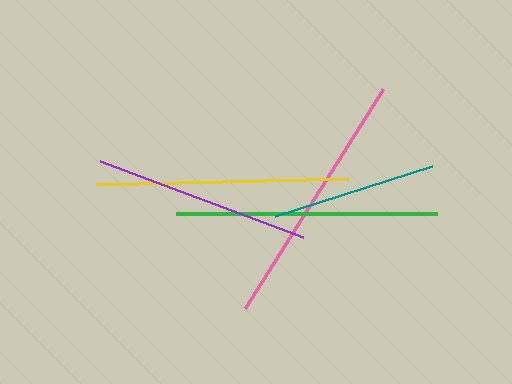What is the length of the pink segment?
The pink segment is approximately 259 pixels long.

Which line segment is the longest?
The green line is the longest at approximately 261 pixels.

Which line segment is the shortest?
The teal line is the shortest at approximately 165 pixels.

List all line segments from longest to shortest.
From longest to shortest: green, pink, yellow, purple, teal.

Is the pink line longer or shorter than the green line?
The green line is longer than the pink line.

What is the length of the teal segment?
The teal segment is approximately 165 pixels long.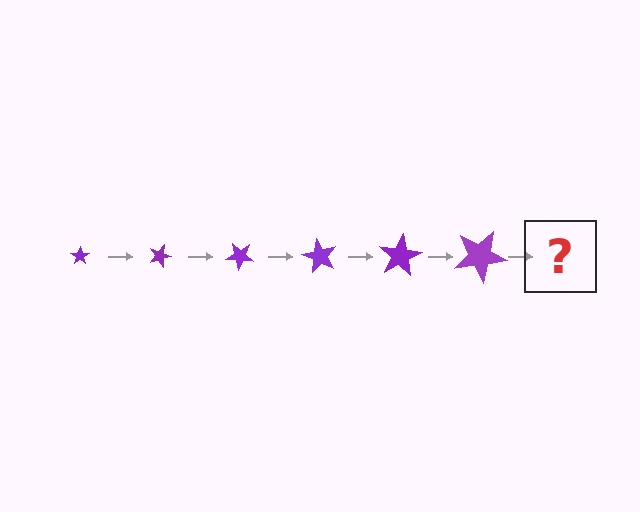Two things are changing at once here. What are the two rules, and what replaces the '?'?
The two rules are that the star grows larger each step and it rotates 20 degrees each step. The '?' should be a star, larger than the previous one and rotated 120 degrees from the start.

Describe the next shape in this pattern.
It should be a star, larger than the previous one and rotated 120 degrees from the start.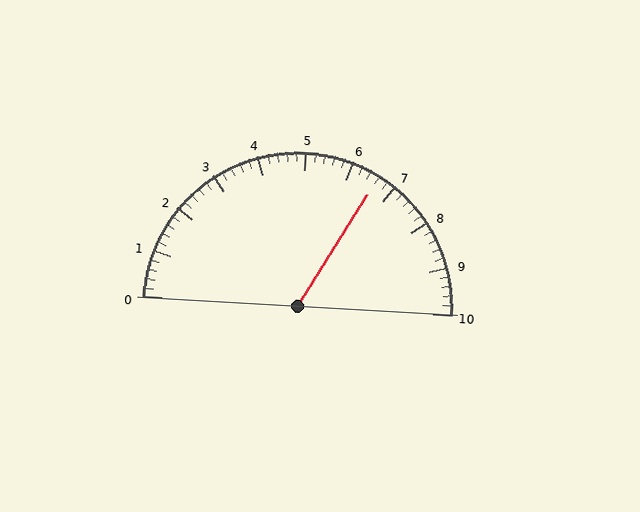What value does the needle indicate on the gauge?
The needle indicates approximately 6.6.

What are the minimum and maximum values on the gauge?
The gauge ranges from 0 to 10.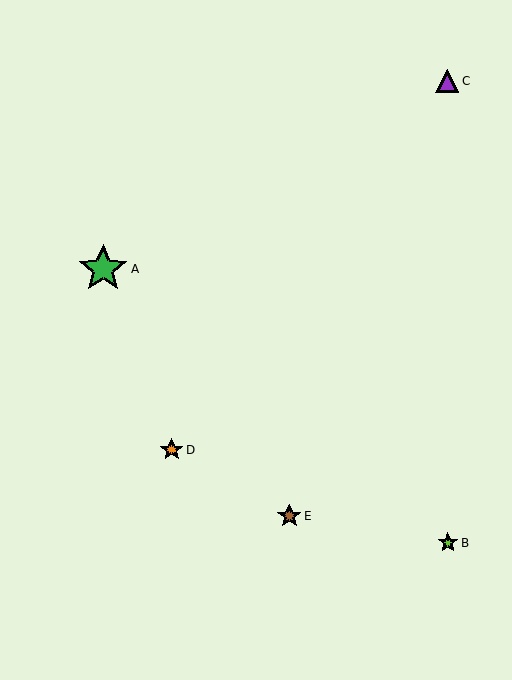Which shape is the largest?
The green star (labeled A) is the largest.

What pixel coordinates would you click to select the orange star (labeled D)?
Click at (172, 450) to select the orange star D.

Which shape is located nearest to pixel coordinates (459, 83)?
The purple triangle (labeled C) at (447, 81) is nearest to that location.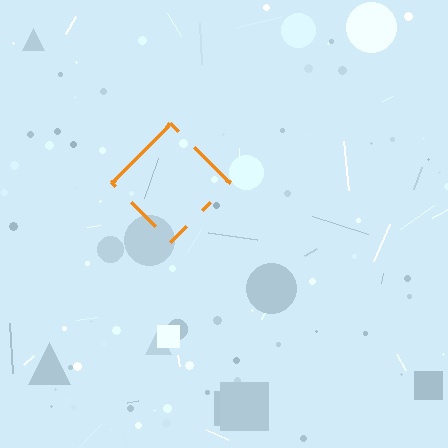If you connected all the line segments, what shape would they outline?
They would outline a diamond.